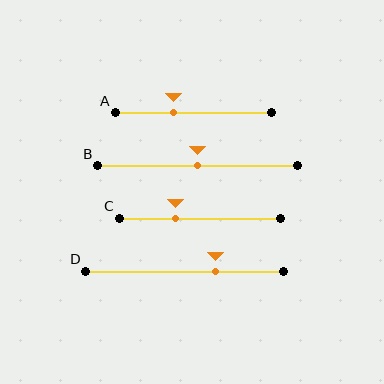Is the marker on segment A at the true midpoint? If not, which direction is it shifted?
No, the marker on segment A is shifted to the left by about 13% of the segment length.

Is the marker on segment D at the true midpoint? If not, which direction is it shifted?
No, the marker on segment D is shifted to the right by about 16% of the segment length.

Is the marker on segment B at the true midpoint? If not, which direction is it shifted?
Yes, the marker on segment B is at the true midpoint.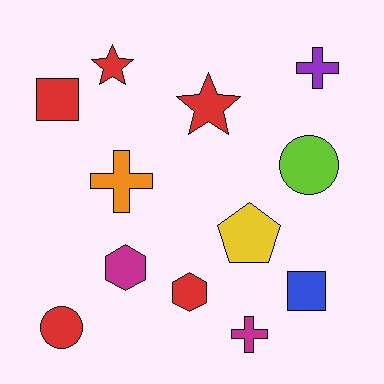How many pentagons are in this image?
There is 1 pentagon.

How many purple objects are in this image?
There is 1 purple object.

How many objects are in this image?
There are 12 objects.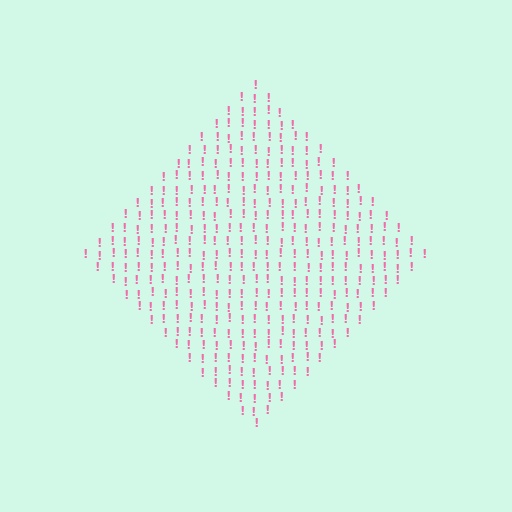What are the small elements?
The small elements are exclamation marks.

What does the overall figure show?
The overall figure shows a diamond.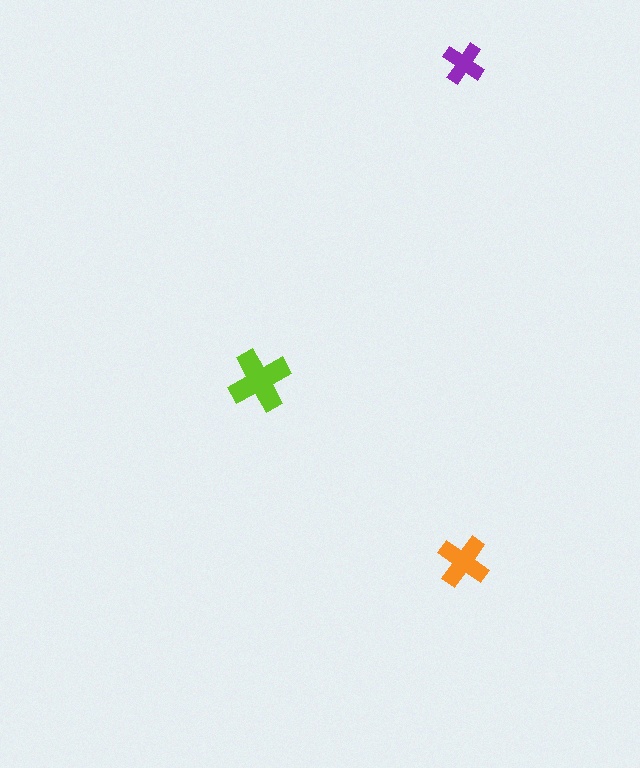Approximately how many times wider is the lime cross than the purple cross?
About 1.5 times wider.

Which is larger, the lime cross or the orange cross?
The lime one.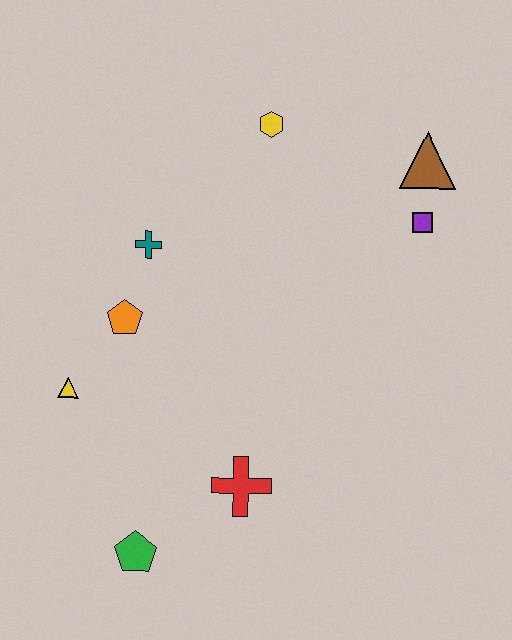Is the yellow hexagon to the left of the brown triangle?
Yes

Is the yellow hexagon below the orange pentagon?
No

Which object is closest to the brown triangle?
The purple square is closest to the brown triangle.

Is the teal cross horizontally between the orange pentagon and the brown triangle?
Yes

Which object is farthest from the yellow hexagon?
The green pentagon is farthest from the yellow hexagon.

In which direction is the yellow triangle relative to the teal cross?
The yellow triangle is below the teal cross.